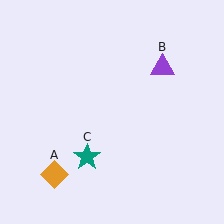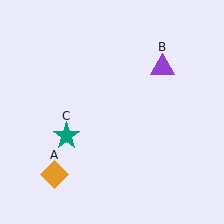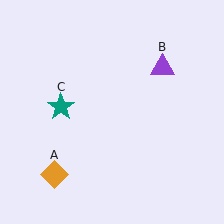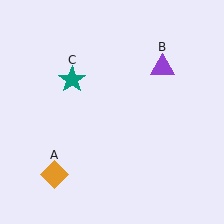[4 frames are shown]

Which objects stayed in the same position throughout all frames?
Orange diamond (object A) and purple triangle (object B) remained stationary.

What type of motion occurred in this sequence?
The teal star (object C) rotated clockwise around the center of the scene.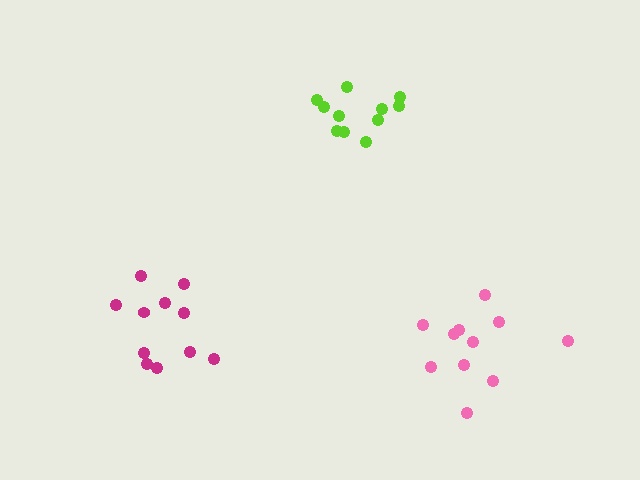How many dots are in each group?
Group 1: 11 dots, Group 2: 11 dots, Group 3: 11 dots (33 total).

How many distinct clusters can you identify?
There are 3 distinct clusters.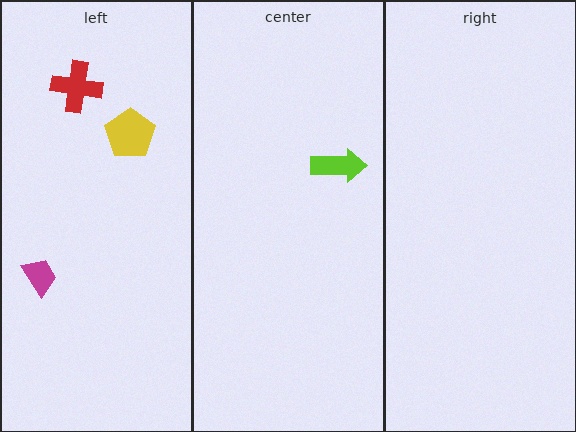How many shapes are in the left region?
3.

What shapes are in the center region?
The lime arrow.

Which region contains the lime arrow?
The center region.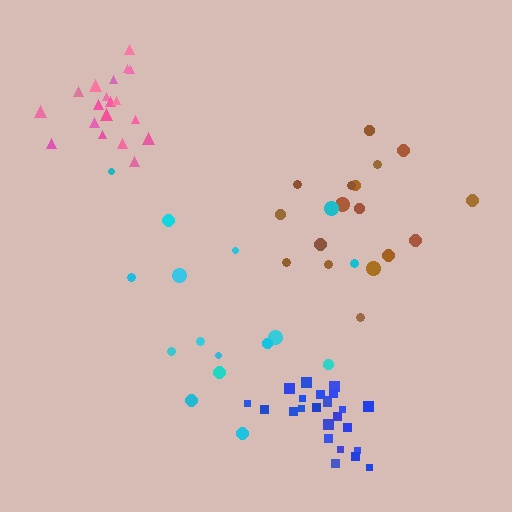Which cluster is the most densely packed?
Pink.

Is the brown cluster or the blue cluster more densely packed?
Blue.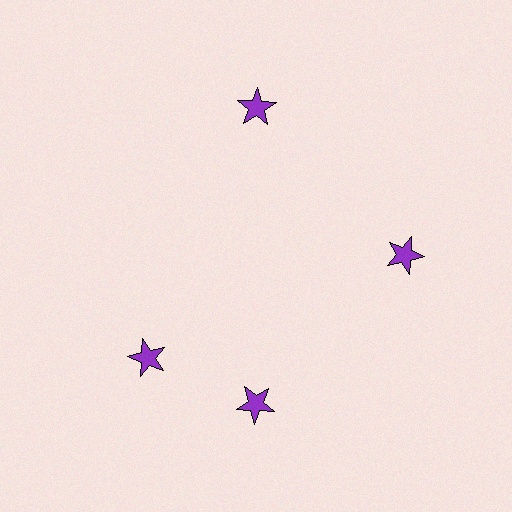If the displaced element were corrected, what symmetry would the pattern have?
It would have 4-fold rotational symmetry — the pattern would map onto itself every 90 degrees.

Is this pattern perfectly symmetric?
No. The 4 purple stars are arranged in a ring, but one element near the 9 o'clock position is rotated out of alignment along the ring, breaking the 4-fold rotational symmetry.